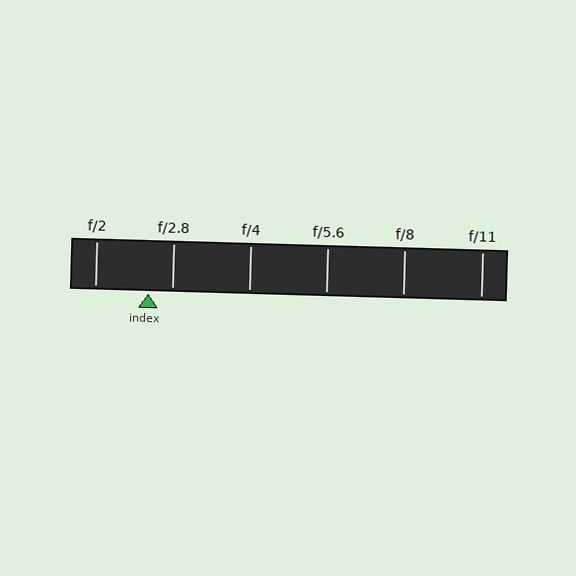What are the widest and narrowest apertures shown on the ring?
The widest aperture shown is f/2 and the narrowest is f/11.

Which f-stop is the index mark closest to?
The index mark is closest to f/2.8.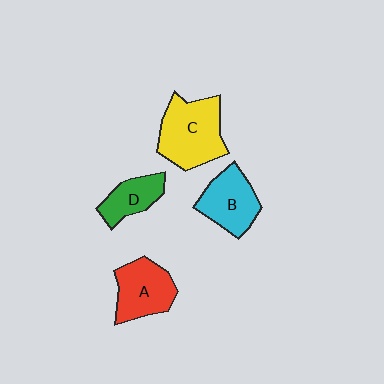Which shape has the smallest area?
Shape D (green).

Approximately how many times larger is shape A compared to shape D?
Approximately 1.4 times.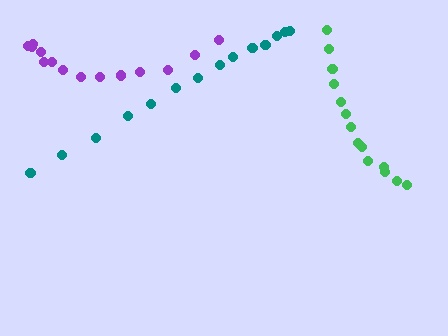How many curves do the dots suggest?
There are 3 distinct paths.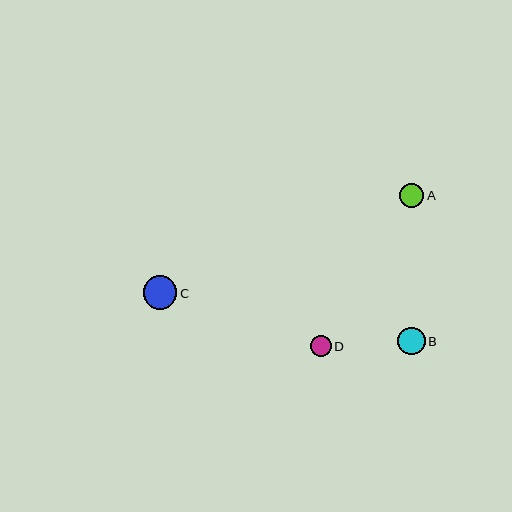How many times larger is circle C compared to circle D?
Circle C is approximately 1.6 times the size of circle D.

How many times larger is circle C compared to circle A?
Circle C is approximately 1.4 times the size of circle A.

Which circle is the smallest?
Circle D is the smallest with a size of approximately 21 pixels.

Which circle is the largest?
Circle C is the largest with a size of approximately 34 pixels.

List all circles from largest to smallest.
From largest to smallest: C, B, A, D.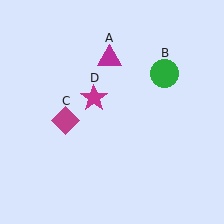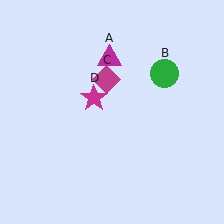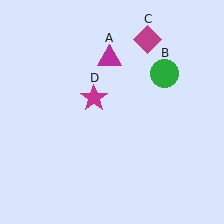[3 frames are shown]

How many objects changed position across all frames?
1 object changed position: magenta diamond (object C).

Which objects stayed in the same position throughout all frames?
Magenta triangle (object A) and green circle (object B) and magenta star (object D) remained stationary.